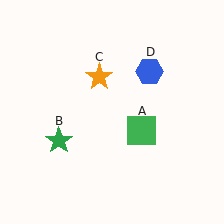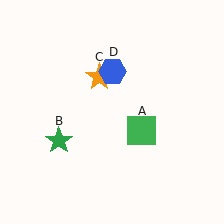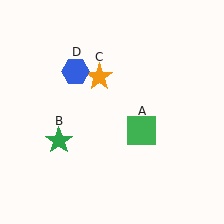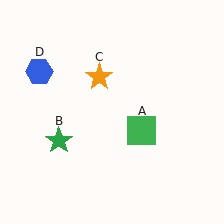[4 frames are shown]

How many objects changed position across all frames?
1 object changed position: blue hexagon (object D).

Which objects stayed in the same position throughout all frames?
Green square (object A) and green star (object B) and orange star (object C) remained stationary.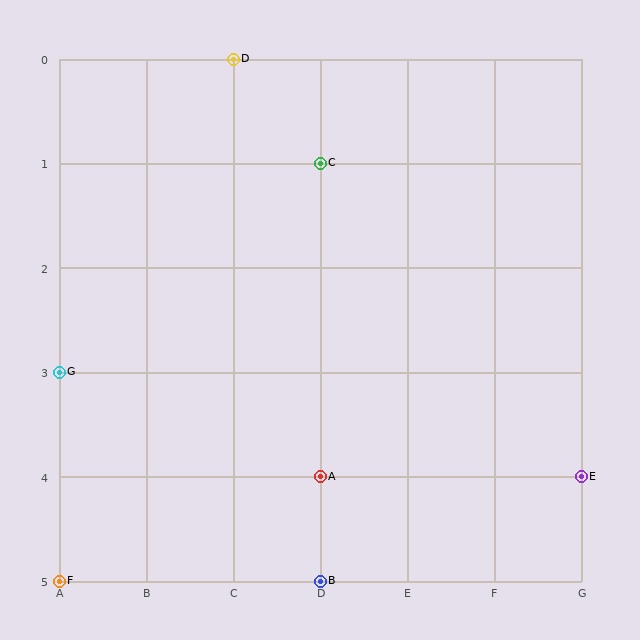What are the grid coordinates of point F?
Point F is at grid coordinates (A, 5).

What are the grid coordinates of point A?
Point A is at grid coordinates (D, 4).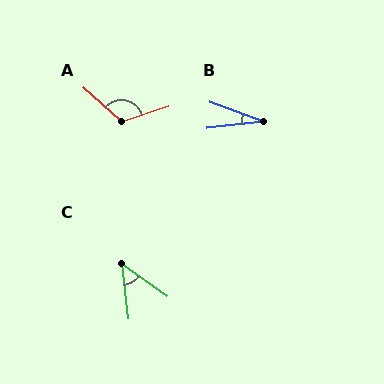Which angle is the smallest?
B, at approximately 26 degrees.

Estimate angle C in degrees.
Approximately 47 degrees.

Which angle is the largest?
A, at approximately 121 degrees.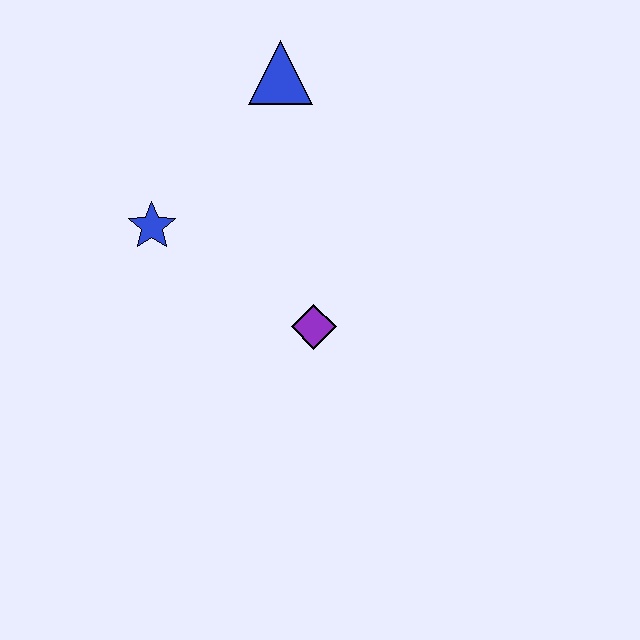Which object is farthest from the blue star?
The blue triangle is farthest from the blue star.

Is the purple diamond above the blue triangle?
No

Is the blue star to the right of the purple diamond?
No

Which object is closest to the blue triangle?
The blue star is closest to the blue triangle.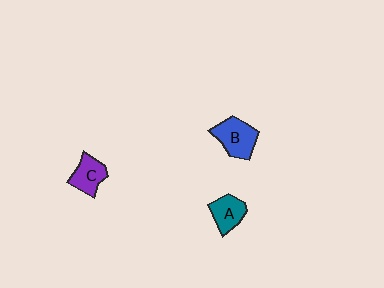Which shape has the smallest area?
Shape A (teal).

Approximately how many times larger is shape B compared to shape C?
Approximately 1.3 times.